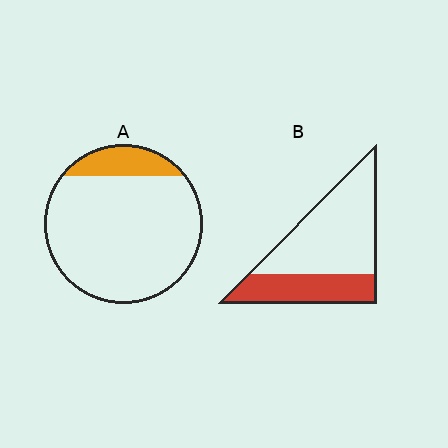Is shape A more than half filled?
No.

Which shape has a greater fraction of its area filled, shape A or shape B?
Shape B.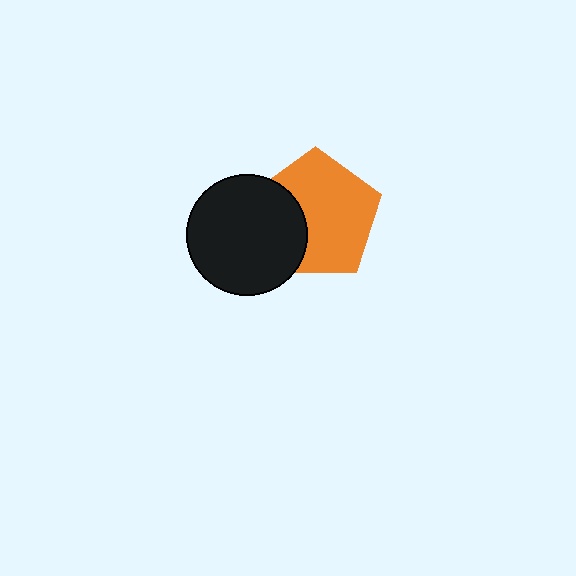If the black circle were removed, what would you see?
You would see the complete orange pentagon.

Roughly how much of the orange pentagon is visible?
Most of it is visible (roughly 69%).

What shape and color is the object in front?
The object in front is a black circle.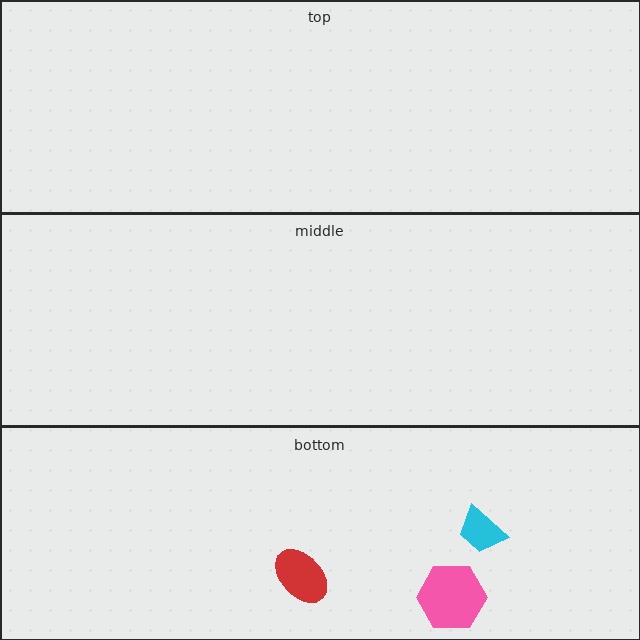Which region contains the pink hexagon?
The bottom region.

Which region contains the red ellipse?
The bottom region.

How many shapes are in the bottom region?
3.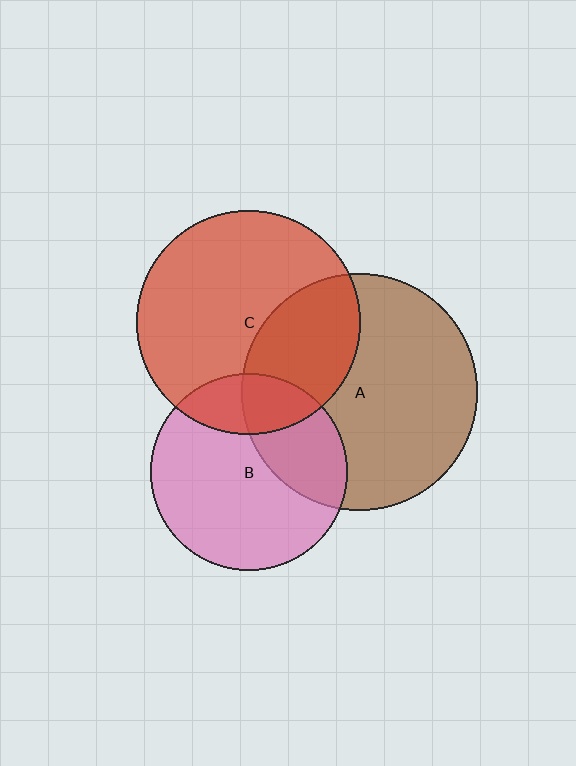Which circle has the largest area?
Circle A (brown).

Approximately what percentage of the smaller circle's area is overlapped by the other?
Approximately 35%.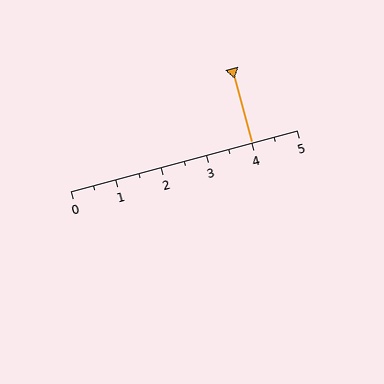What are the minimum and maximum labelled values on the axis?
The axis runs from 0 to 5.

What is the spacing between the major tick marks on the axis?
The major ticks are spaced 1 apart.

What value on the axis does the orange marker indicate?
The marker indicates approximately 4.